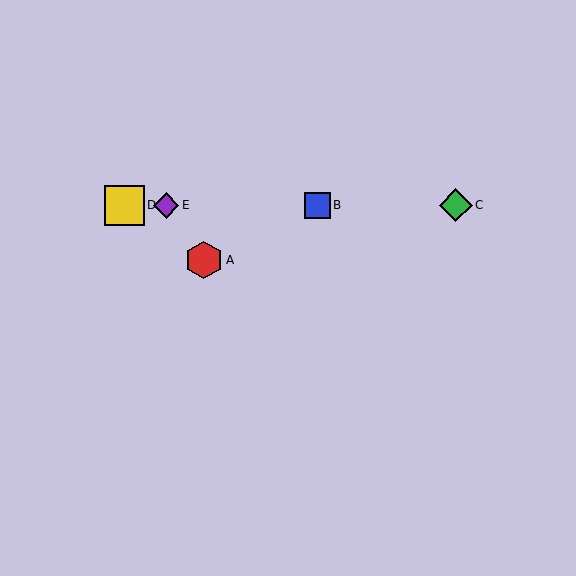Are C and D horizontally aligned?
Yes, both are at y≈205.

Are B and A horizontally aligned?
No, B is at y≈205 and A is at y≈260.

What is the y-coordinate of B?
Object B is at y≈205.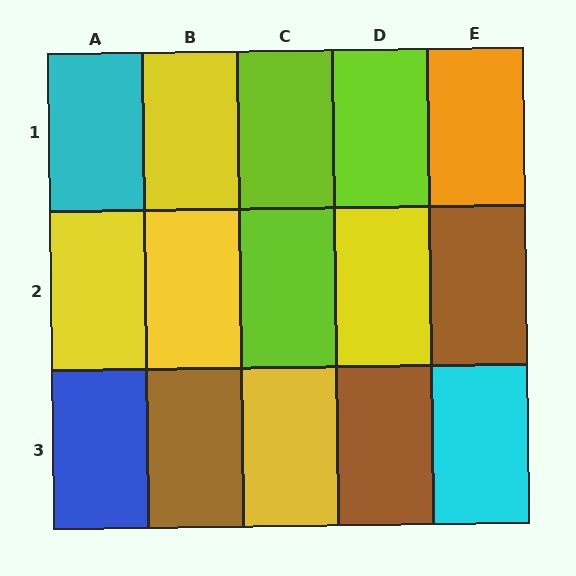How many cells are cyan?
2 cells are cyan.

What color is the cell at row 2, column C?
Lime.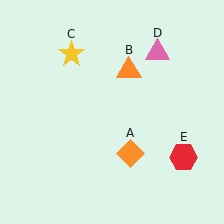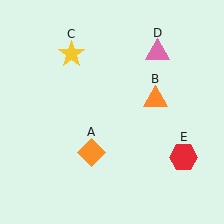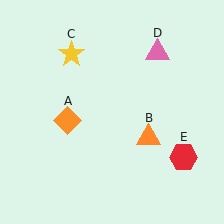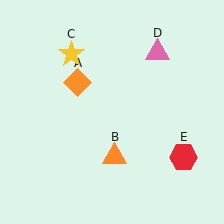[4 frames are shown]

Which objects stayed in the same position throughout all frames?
Yellow star (object C) and pink triangle (object D) and red hexagon (object E) remained stationary.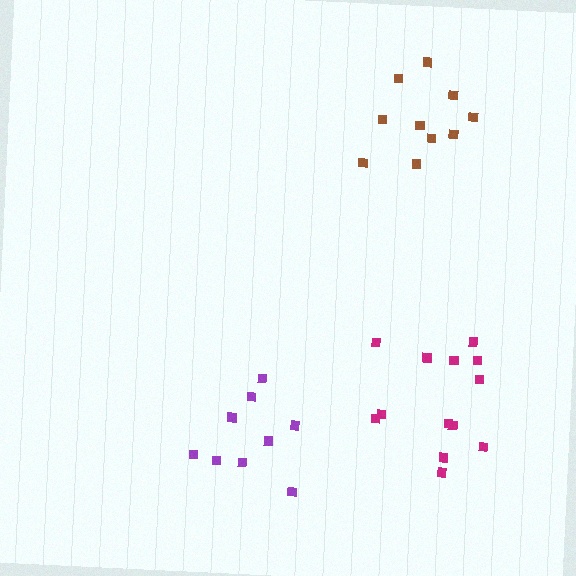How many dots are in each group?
Group 1: 13 dots, Group 2: 9 dots, Group 3: 10 dots (32 total).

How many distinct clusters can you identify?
There are 3 distinct clusters.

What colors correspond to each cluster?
The clusters are colored: magenta, purple, brown.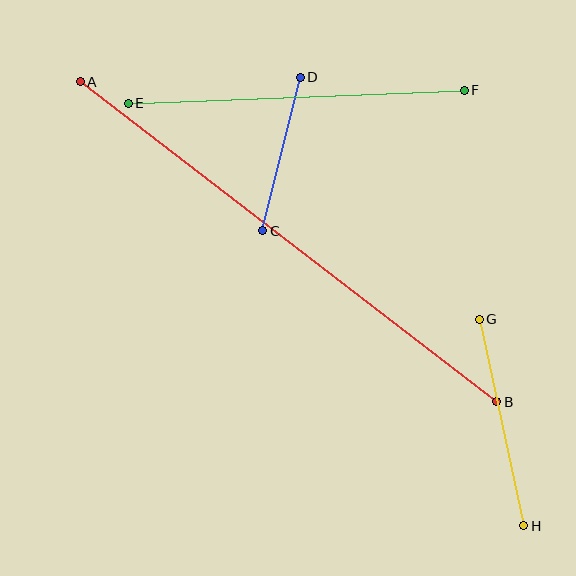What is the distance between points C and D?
The distance is approximately 158 pixels.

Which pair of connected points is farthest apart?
Points A and B are farthest apart.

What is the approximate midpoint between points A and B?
The midpoint is at approximately (288, 242) pixels.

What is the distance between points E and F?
The distance is approximately 337 pixels.